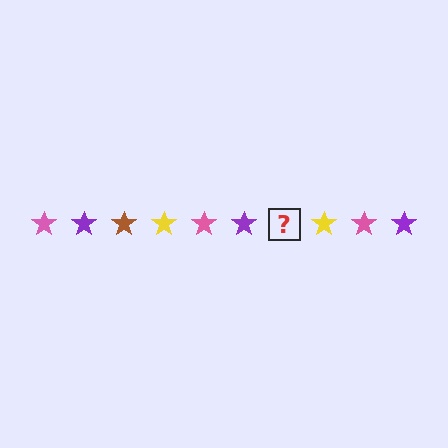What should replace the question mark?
The question mark should be replaced with a brown star.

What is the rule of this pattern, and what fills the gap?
The rule is that the pattern cycles through pink, purple, brown, yellow stars. The gap should be filled with a brown star.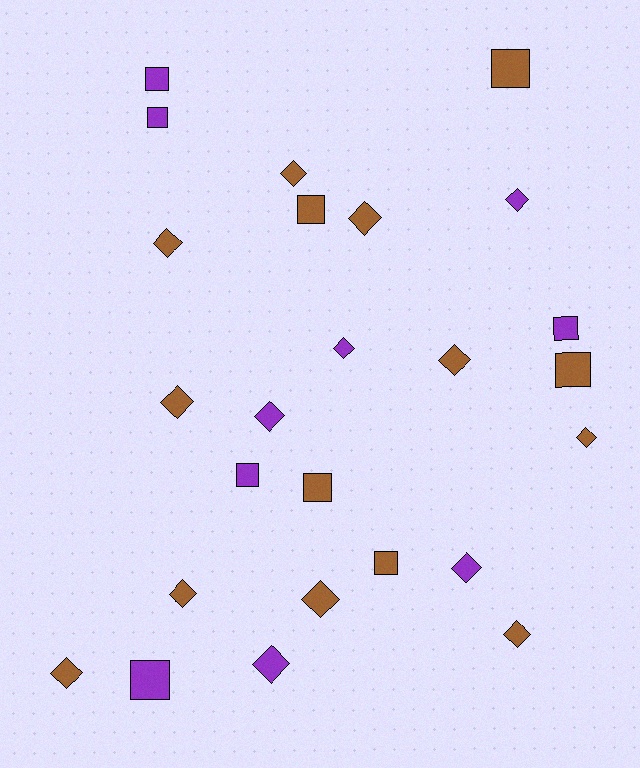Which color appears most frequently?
Brown, with 15 objects.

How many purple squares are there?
There are 5 purple squares.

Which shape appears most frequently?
Diamond, with 15 objects.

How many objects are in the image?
There are 25 objects.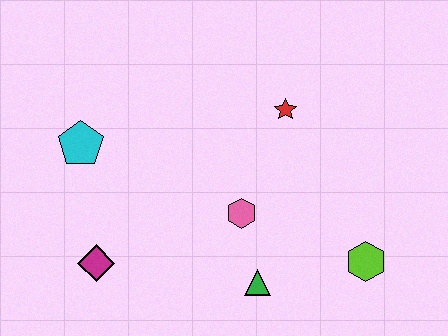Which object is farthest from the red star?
The magenta diamond is farthest from the red star.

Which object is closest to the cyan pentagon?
The magenta diamond is closest to the cyan pentagon.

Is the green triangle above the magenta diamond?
No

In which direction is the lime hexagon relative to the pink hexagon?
The lime hexagon is to the right of the pink hexagon.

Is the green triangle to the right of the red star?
No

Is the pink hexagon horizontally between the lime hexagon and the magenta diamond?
Yes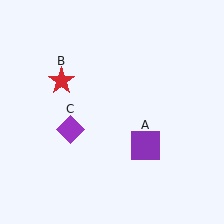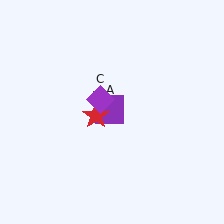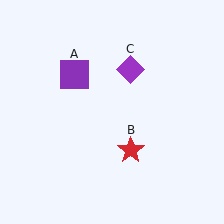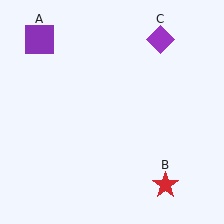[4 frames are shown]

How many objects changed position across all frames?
3 objects changed position: purple square (object A), red star (object B), purple diamond (object C).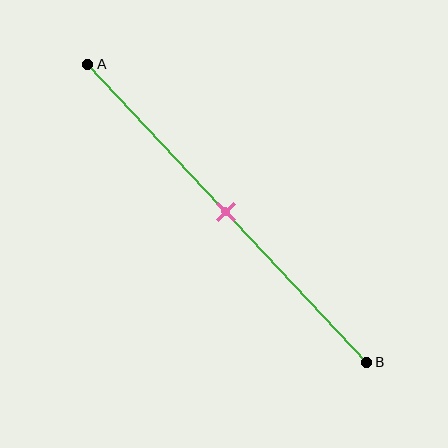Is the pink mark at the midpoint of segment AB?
Yes, the mark is approximately at the midpoint.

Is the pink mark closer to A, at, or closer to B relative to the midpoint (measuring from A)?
The pink mark is approximately at the midpoint of segment AB.